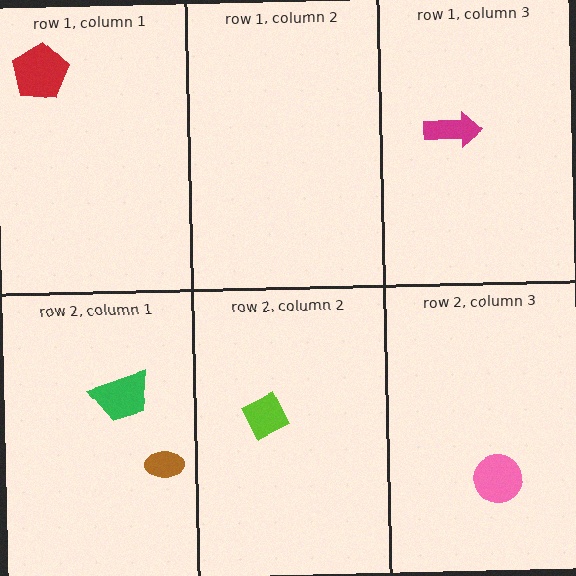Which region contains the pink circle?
The row 2, column 3 region.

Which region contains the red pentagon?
The row 1, column 1 region.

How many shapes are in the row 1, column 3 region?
1.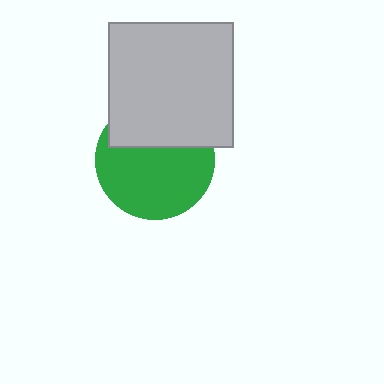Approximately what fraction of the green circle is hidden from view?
Roughly 35% of the green circle is hidden behind the light gray rectangle.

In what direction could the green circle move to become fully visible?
The green circle could move down. That would shift it out from behind the light gray rectangle entirely.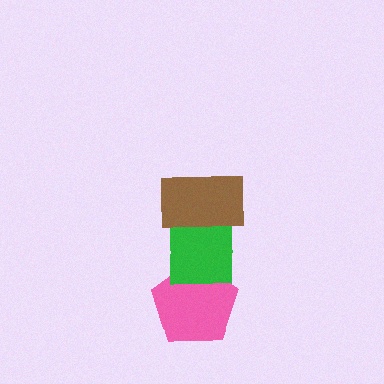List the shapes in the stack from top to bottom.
From top to bottom: the brown rectangle, the green square, the pink pentagon.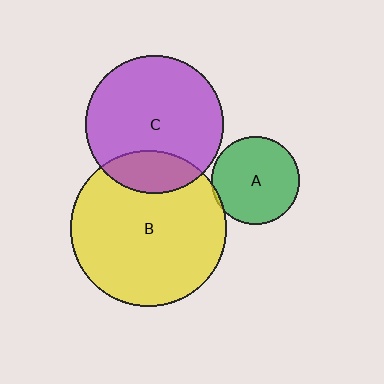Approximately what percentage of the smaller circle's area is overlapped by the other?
Approximately 20%.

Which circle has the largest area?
Circle B (yellow).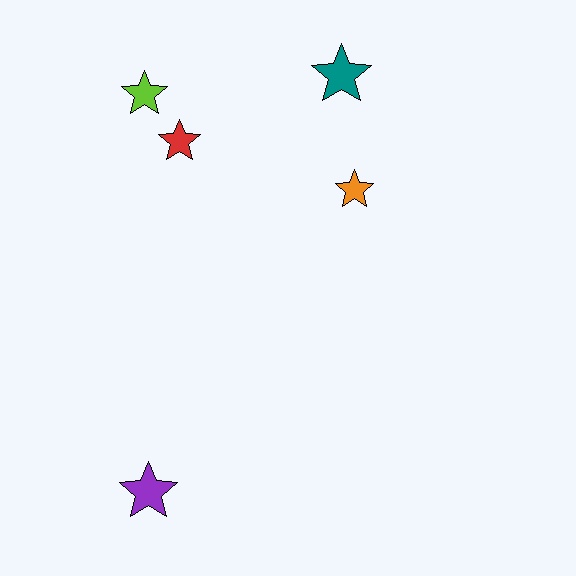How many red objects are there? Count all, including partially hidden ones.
There is 1 red object.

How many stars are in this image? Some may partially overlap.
There are 5 stars.